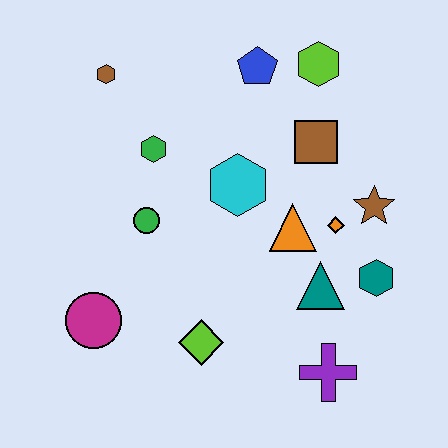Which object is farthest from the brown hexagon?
The purple cross is farthest from the brown hexagon.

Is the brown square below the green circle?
No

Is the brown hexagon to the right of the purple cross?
No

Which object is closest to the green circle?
The green hexagon is closest to the green circle.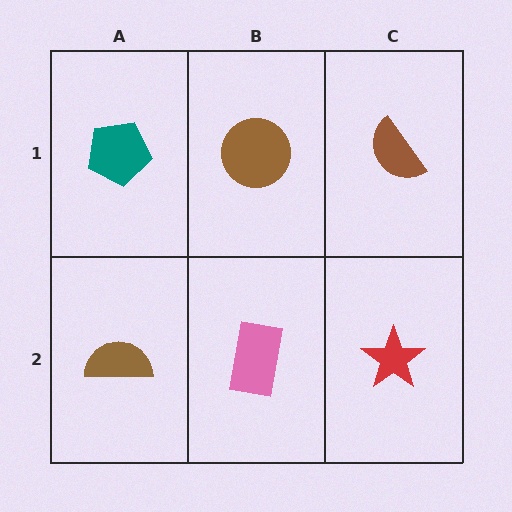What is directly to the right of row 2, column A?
A pink rectangle.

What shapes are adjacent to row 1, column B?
A pink rectangle (row 2, column B), a teal pentagon (row 1, column A), a brown semicircle (row 1, column C).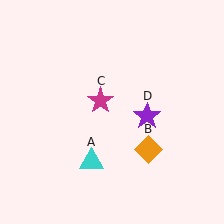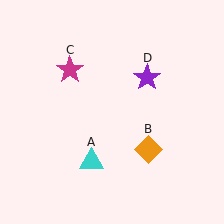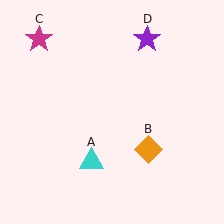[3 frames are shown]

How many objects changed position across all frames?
2 objects changed position: magenta star (object C), purple star (object D).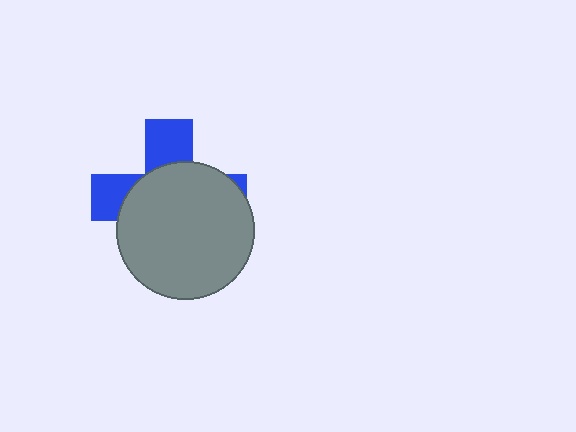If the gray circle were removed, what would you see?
You would see the complete blue cross.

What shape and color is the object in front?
The object in front is a gray circle.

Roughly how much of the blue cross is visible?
A small part of it is visible (roughly 32%).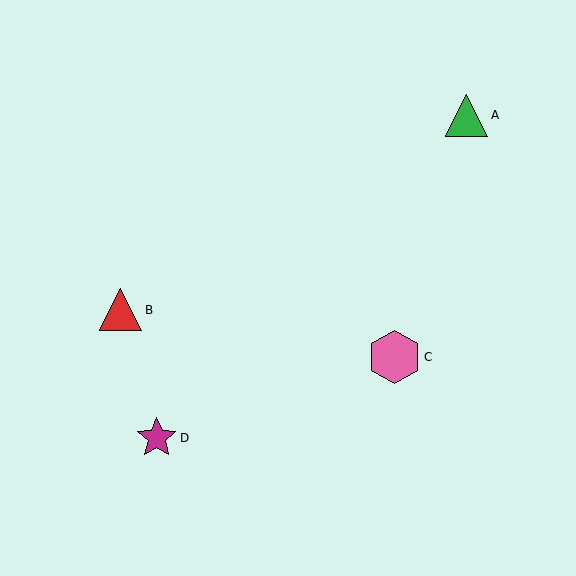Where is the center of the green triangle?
The center of the green triangle is at (467, 115).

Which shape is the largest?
The pink hexagon (labeled C) is the largest.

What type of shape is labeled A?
Shape A is a green triangle.